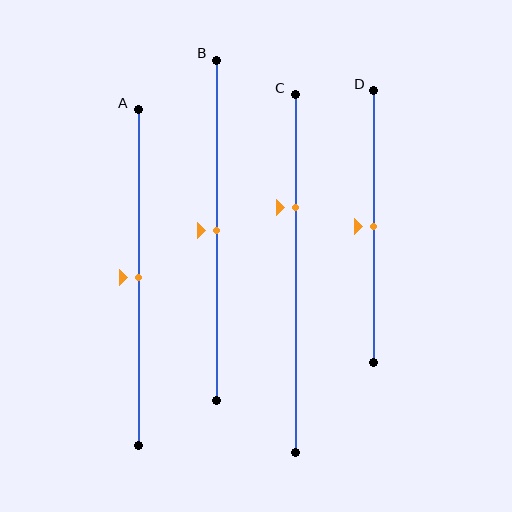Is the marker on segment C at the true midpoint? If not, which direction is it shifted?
No, the marker on segment C is shifted upward by about 18% of the segment length.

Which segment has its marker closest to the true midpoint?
Segment A has its marker closest to the true midpoint.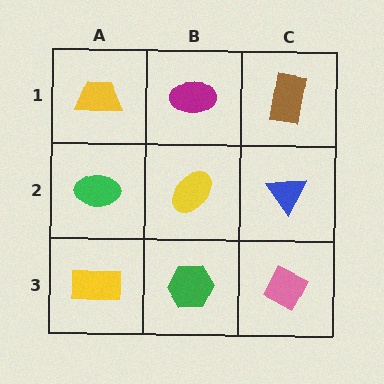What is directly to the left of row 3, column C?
A green hexagon.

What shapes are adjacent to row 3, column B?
A yellow ellipse (row 2, column B), a yellow rectangle (row 3, column A), a pink diamond (row 3, column C).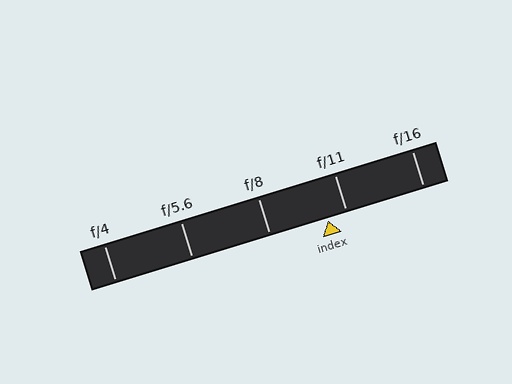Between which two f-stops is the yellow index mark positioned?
The index mark is between f/8 and f/11.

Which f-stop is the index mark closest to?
The index mark is closest to f/11.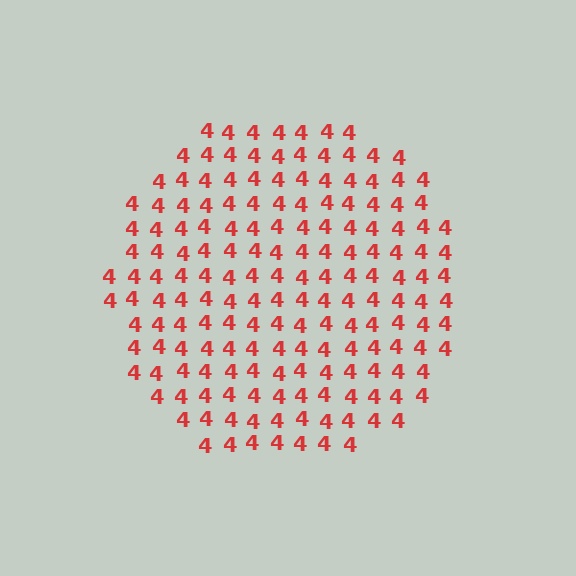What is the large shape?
The large shape is a circle.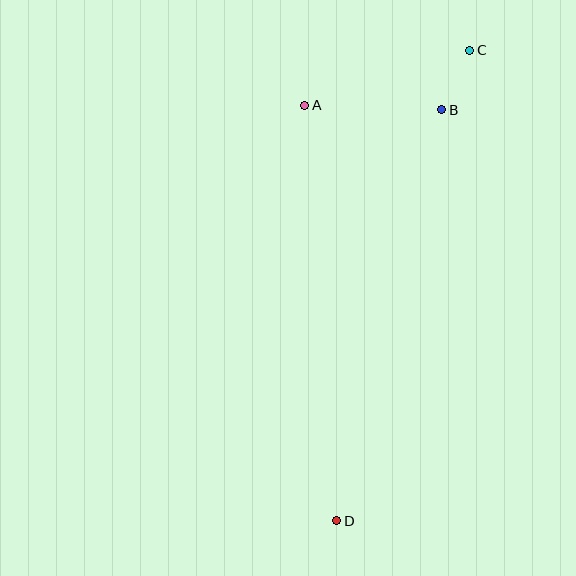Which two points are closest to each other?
Points B and C are closest to each other.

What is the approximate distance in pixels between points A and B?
The distance between A and B is approximately 137 pixels.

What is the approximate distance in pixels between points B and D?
The distance between B and D is approximately 424 pixels.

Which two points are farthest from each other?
Points C and D are farthest from each other.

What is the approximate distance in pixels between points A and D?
The distance between A and D is approximately 417 pixels.